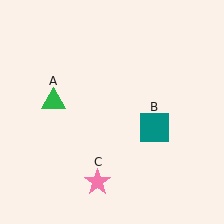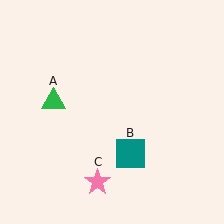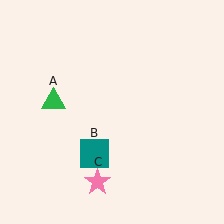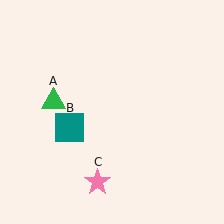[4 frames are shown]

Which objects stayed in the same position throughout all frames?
Green triangle (object A) and pink star (object C) remained stationary.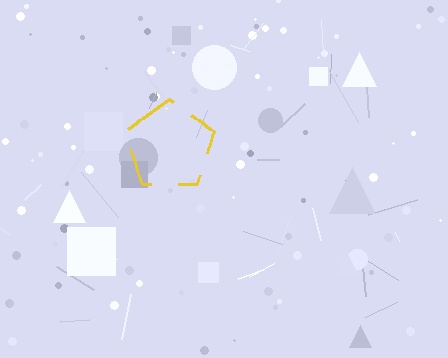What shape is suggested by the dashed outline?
The dashed outline suggests a pentagon.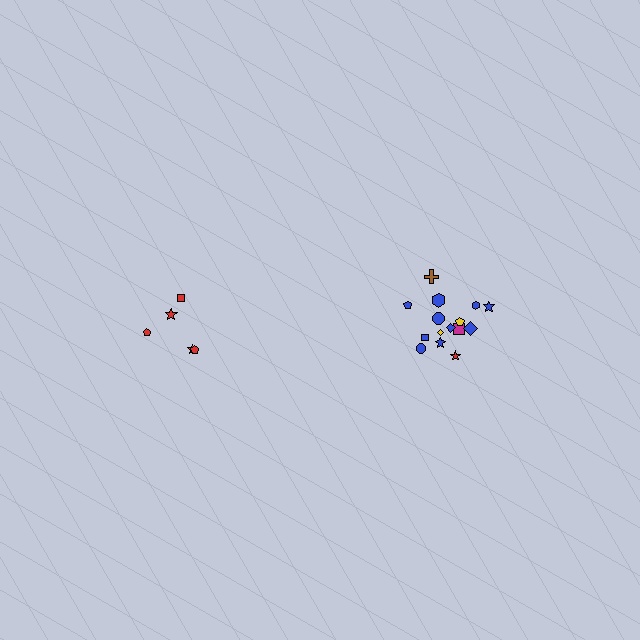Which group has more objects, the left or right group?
The right group.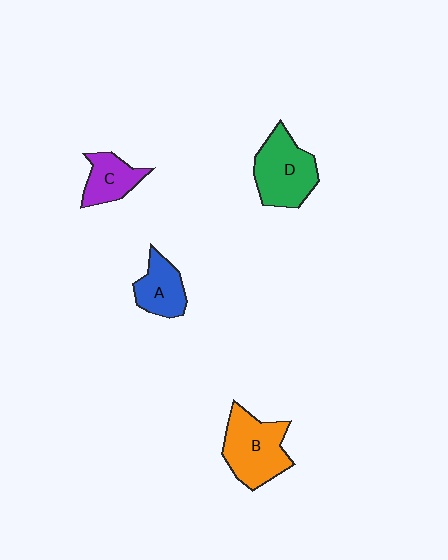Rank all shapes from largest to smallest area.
From largest to smallest: B (orange), D (green), A (blue), C (purple).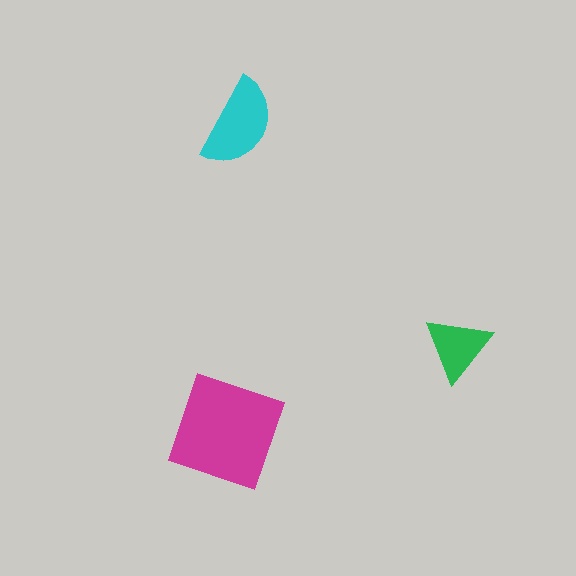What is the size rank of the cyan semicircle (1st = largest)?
2nd.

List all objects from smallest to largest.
The green triangle, the cyan semicircle, the magenta diamond.